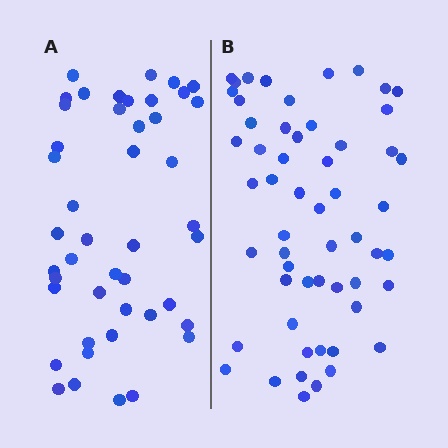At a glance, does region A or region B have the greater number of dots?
Region B (the right region) has more dots.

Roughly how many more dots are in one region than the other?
Region B has roughly 12 or so more dots than region A.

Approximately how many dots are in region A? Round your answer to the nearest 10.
About 40 dots. (The exact count is 45, which rounds to 40.)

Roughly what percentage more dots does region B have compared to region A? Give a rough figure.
About 25% more.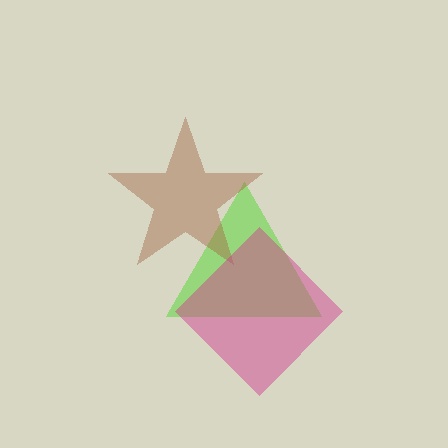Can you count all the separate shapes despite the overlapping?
Yes, there are 3 separate shapes.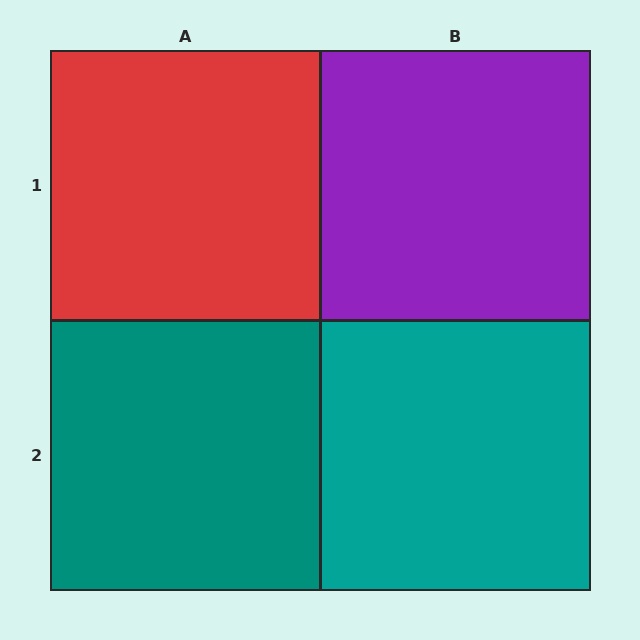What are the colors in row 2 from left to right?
Teal, teal.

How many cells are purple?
1 cell is purple.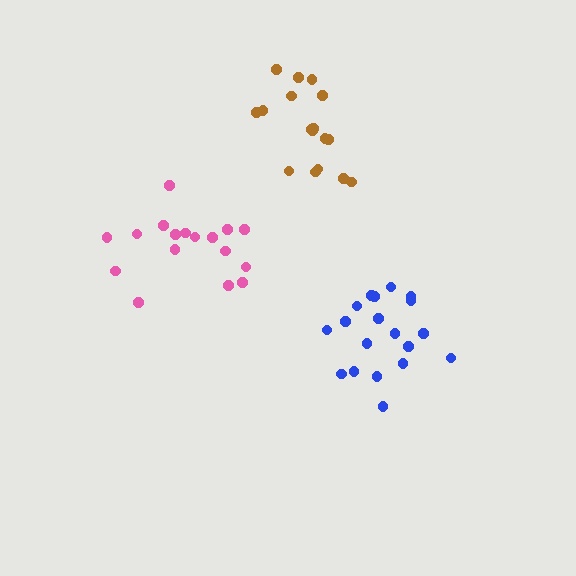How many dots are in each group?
Group 1: 19 dots, Group 2: 17 dots, Group 3: 17 dots (53 total).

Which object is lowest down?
The blue cluster is bottommost.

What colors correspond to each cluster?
The clusters are colored: blue, pink, brown.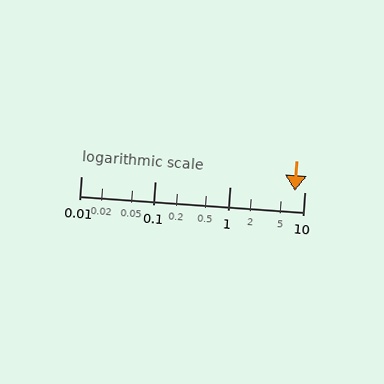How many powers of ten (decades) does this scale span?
The scale spans 3 decades, from 0.01 to 10.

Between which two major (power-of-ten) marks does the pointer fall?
The pointer is between 1 and 10.